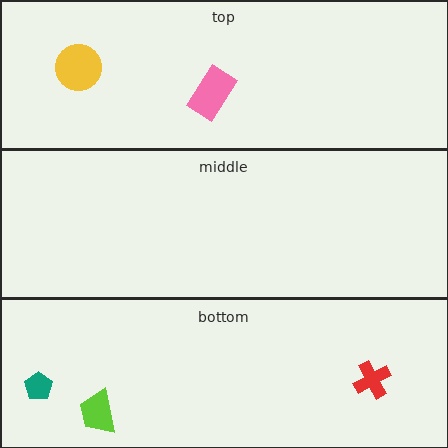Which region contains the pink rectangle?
The top region.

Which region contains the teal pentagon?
The bottom region.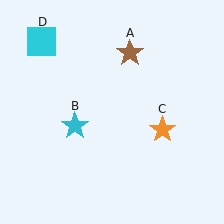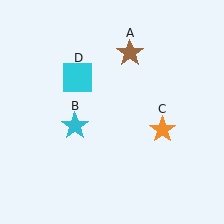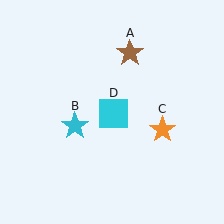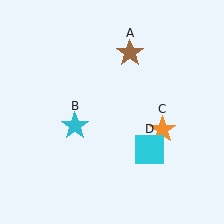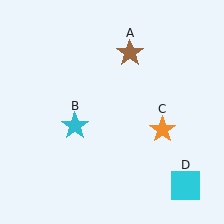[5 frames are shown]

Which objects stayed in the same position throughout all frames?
Brown star (object A) and cyan star (object B) and orange star (object C) remained stationary.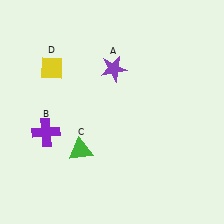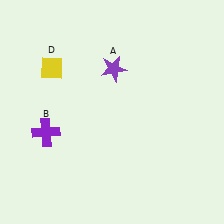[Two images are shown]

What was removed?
The green triangle (C) was removed in Image 2.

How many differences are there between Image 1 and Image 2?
There is 1 difference between the two images.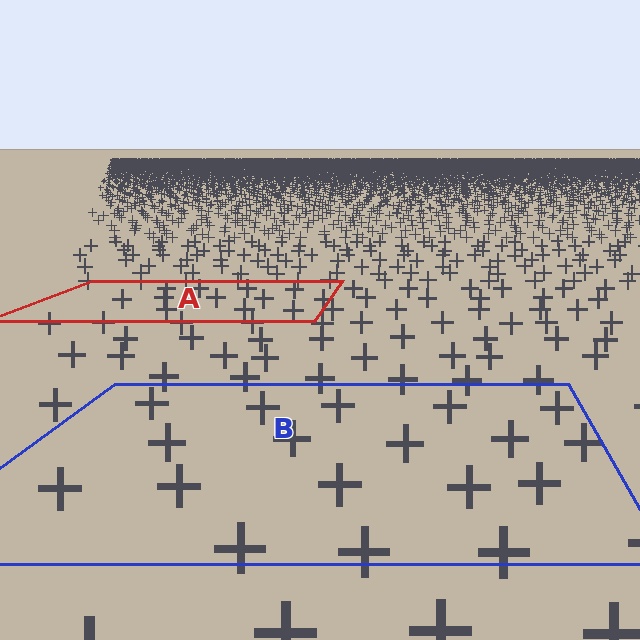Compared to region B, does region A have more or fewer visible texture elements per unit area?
Region A has more texture elements per unit area — they are packed more densely because it is farther away.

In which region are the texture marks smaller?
The texture marks are smaller in region A, because it is farther away.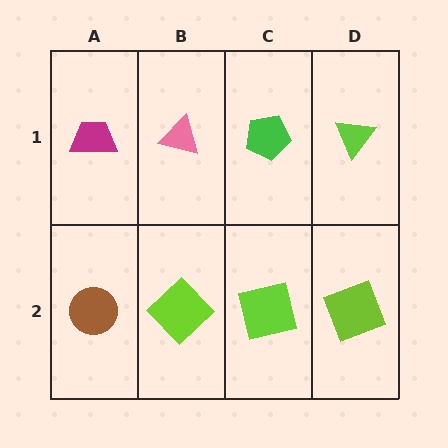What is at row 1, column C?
A green pentagon.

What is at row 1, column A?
A magenta trapezoid.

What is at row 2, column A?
A brown circle.